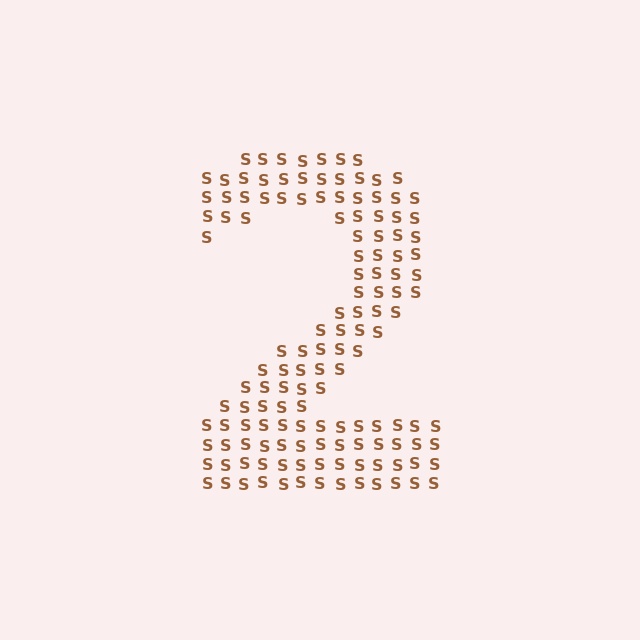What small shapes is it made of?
It is made of small letter S's.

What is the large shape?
The large shape is the digit 2.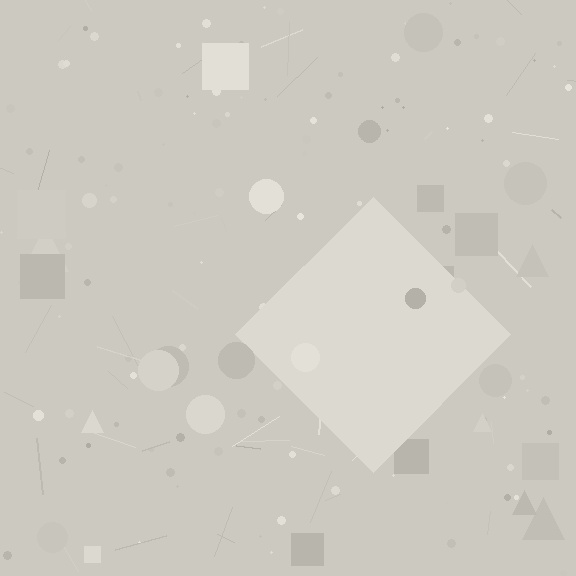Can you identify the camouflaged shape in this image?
The camouflaged shape is a diamond.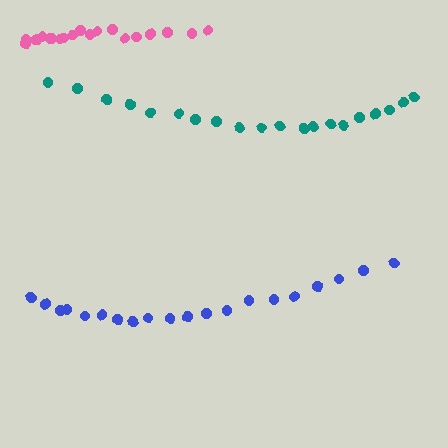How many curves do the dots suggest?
There are 3 distinct paths.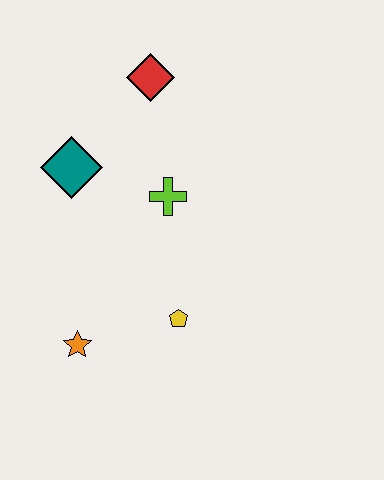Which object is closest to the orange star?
The yellow pentagon is closest to the orange star.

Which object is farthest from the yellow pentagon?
The red diamond is farthest from the yellow pentagon.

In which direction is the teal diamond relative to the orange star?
The teal diamond is above the orange star.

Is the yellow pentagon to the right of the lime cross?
Yes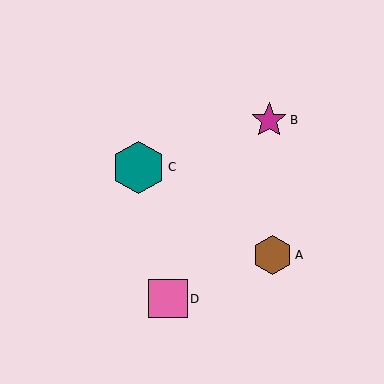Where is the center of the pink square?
The center of the pink square is at (168, 299).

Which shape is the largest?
The teal hexagon (labeled C) is the largest.